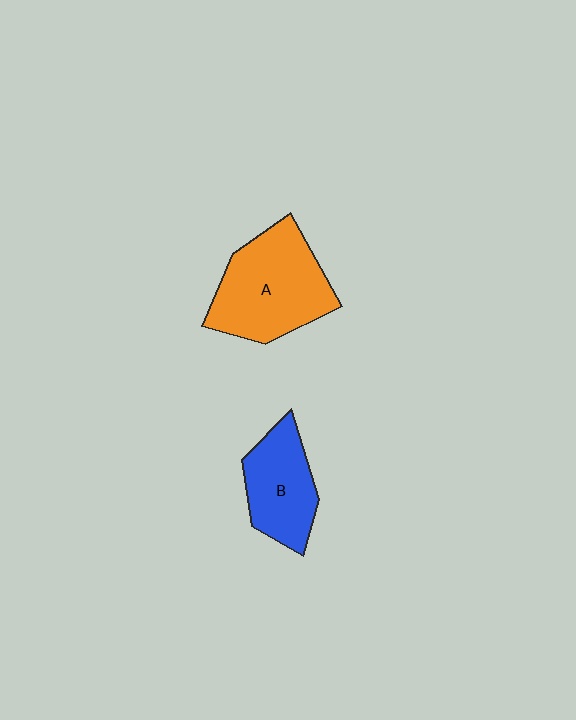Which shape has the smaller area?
Shape B (blue).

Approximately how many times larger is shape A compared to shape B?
Approximately 1.5 times.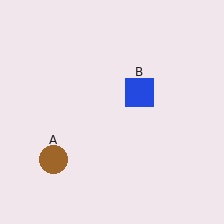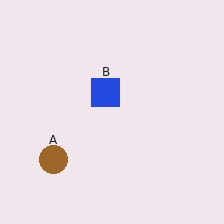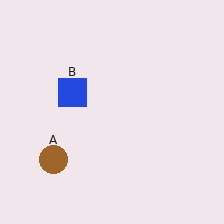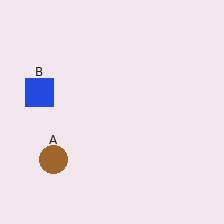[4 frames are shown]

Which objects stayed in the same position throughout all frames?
Brown circle (object A) remained stationary.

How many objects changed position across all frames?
1 object changed position: blue square (object B).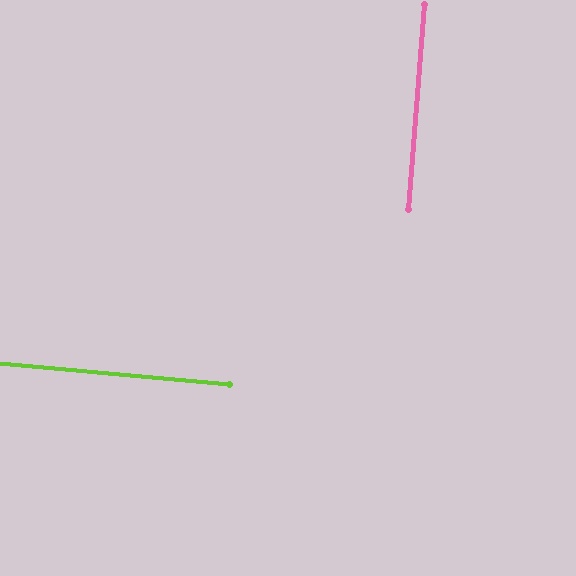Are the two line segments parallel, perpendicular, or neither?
Perpendicular — they meet at approximately 89°.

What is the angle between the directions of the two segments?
Approximately 89 degrees.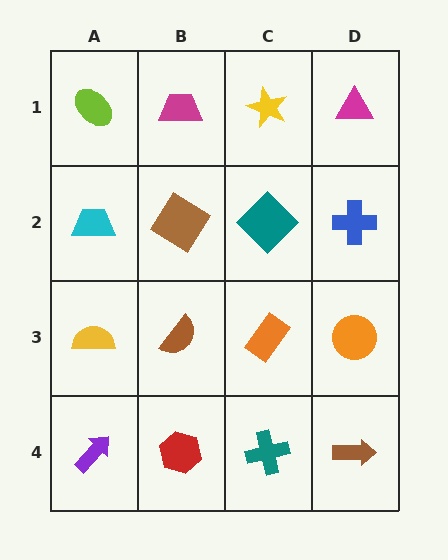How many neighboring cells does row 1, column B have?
3.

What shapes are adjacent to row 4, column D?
An orange circle (row 3, column D), a teal cross (row 4, column C).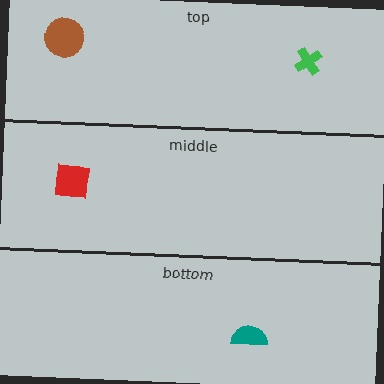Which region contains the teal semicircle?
The bottom region.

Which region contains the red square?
The middle region.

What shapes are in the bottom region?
The teal semicircle.